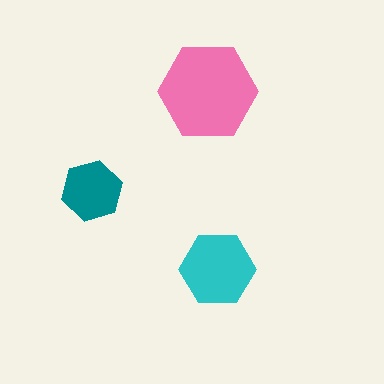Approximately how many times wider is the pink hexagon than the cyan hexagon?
About 1.5 times wider.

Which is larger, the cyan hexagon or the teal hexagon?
The cyan one.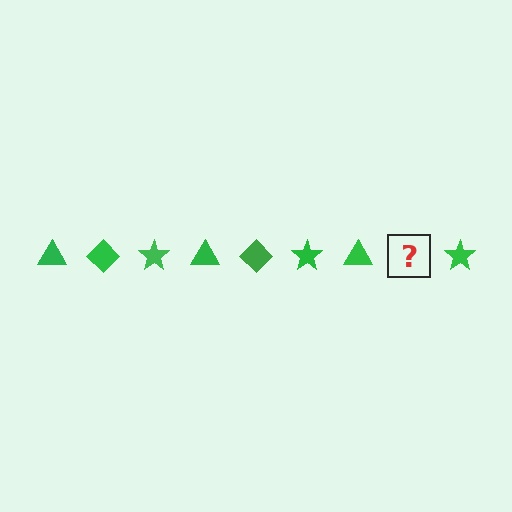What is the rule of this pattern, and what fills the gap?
The rule is that the pattern cycles through triangle, diamond, star shapes in green. The gap should be filled with a green diamond.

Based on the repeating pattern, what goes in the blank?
The blank should be a green diamond.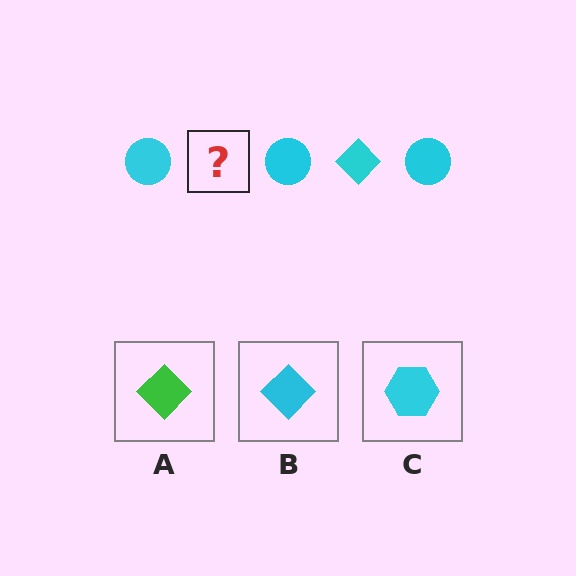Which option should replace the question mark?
Option B.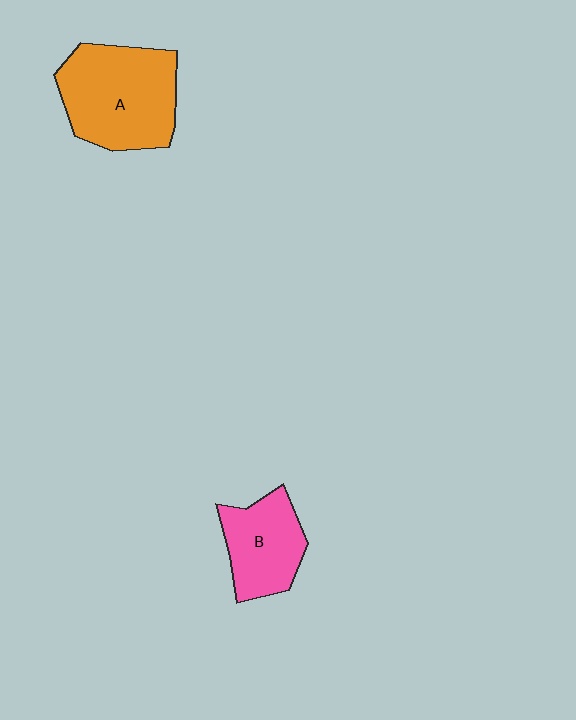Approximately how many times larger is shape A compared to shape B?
Approximately 1.6 times.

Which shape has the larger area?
Shape A (orange).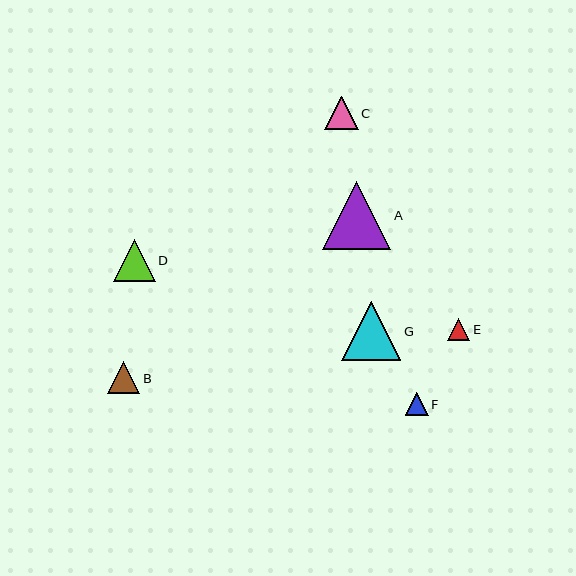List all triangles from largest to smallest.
From largest to smallest: A, G, D, C, B, F, E.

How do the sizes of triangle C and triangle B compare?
Triangle C and triangle B are approximately the same size.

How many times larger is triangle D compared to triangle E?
Triangle D is approximately 1.9 times the size of triangle E.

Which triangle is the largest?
Triangle A is the largest with a size of approximately 68 pixels.